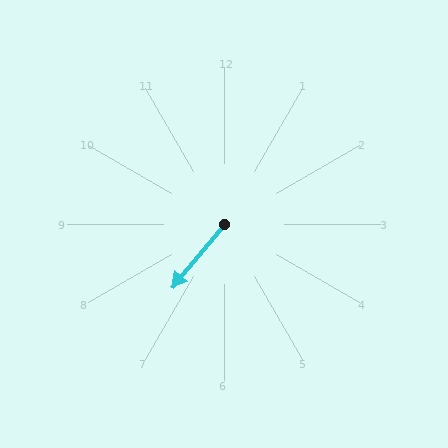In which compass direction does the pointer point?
Southwest.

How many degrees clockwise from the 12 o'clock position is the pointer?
Approximately 219 degrees.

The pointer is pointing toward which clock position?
Roughly 7 o'clock.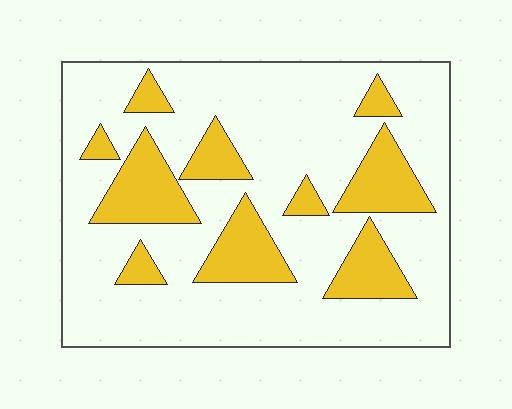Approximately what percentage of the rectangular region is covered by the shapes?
Approximately 25%.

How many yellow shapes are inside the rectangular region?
10.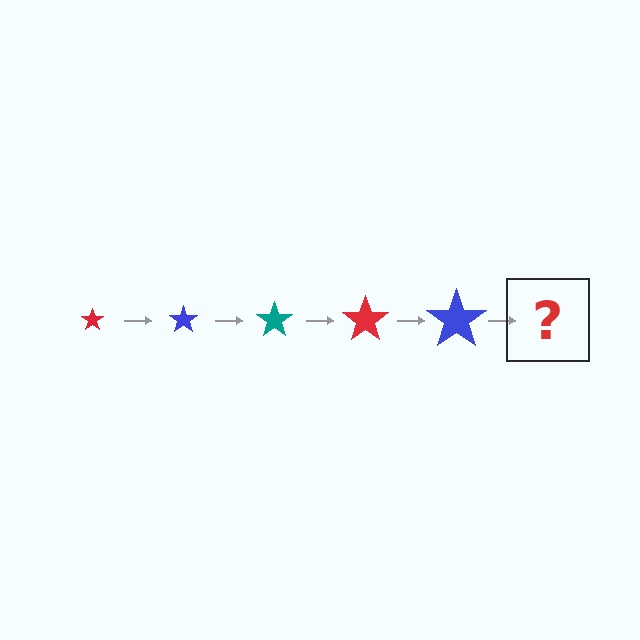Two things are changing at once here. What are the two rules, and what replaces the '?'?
The two rules are that the star grows larger each step and the color cycles through red, blue, and teal. The '?' should be a teal star, larger than the previous one.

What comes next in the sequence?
The next element should be a teal star, larger than the previous one.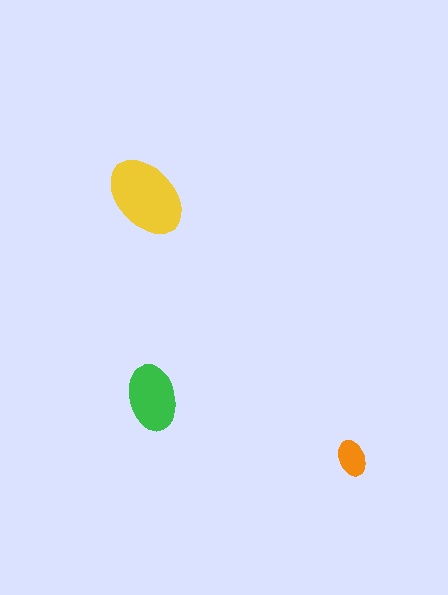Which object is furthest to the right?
The orange ellipse is rightmost.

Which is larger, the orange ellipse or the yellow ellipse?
The yellow one.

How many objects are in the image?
There are 3 objects in the image.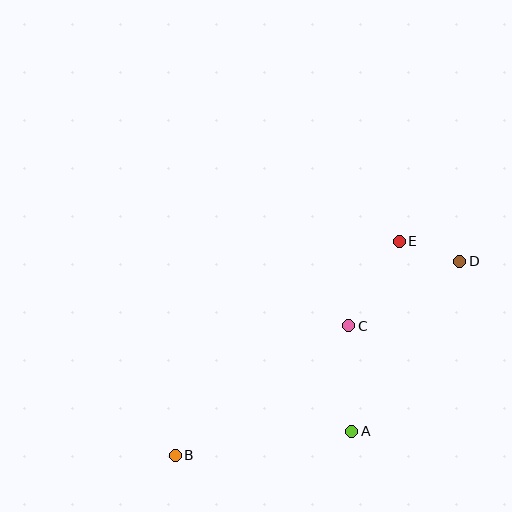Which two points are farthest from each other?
Points B and D are farthest from each other.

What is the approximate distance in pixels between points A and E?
The distance between A and E is approximately 196 pixels.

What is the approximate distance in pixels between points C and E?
The distance between C and E is approximately 99 pixels.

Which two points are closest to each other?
Points D and E are closest to each other.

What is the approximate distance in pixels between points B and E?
The distance between B and E is approximately 310 pixels.